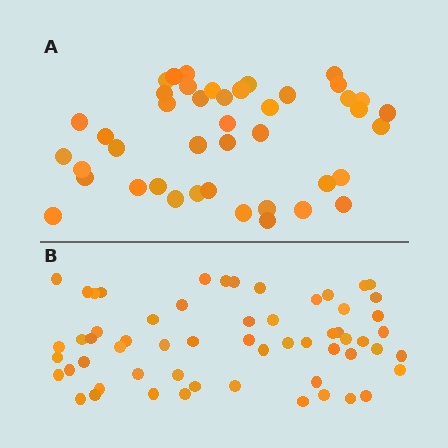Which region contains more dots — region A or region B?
Region B (the bottom region) has more dots.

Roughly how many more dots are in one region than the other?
Region B has approximately 15 more dots than region A.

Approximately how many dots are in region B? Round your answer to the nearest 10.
About 60 dots. (The exact count is 59, which rounds to 60.)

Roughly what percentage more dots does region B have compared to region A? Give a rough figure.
About 35% more.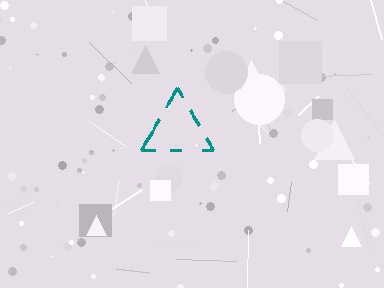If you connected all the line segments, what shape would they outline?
They would outline a triangle.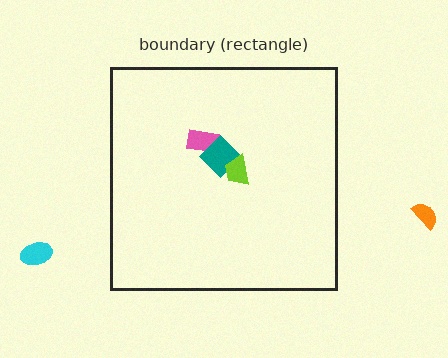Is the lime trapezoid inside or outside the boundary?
Inside.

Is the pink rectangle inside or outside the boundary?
Inside.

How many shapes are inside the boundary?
3 inside, 2 outside.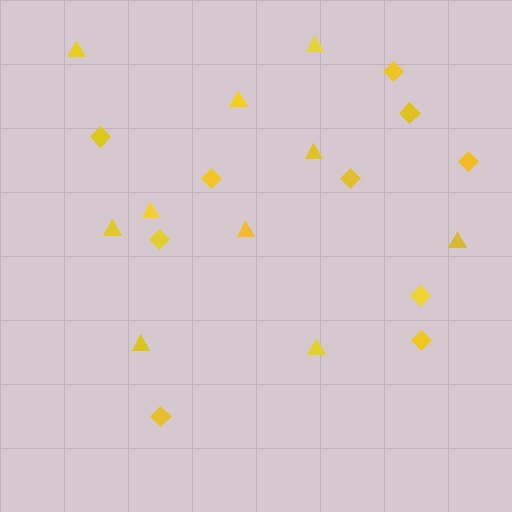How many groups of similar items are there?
There are 2 groups: one group of diamonds (10) and one group of triangles (10).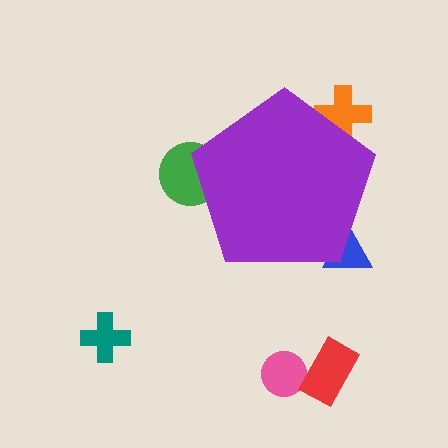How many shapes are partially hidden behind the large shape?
3 shapes are partially hidden.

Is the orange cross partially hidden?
Yes, the orange cross is partially hidden behind the purple pentagon.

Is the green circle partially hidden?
Yes, the green circle is partially hidden behind the purple pentagon.